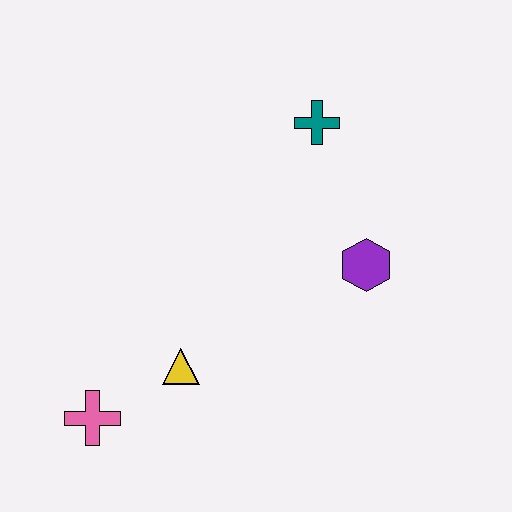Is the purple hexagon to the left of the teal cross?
No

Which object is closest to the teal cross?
The purple hexagon is closest to the teal cross.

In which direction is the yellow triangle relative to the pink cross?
The yellow triangle is to the right of the pink cross.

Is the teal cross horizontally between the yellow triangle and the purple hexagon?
Yes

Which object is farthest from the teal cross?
The pink cross is farthest from the teal cross.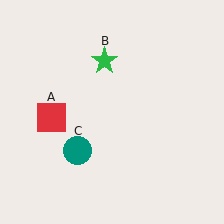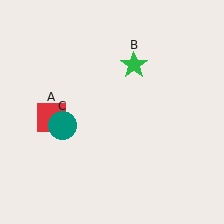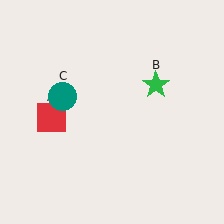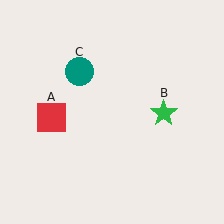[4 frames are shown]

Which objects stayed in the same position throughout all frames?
Red square (object A) remained stationary.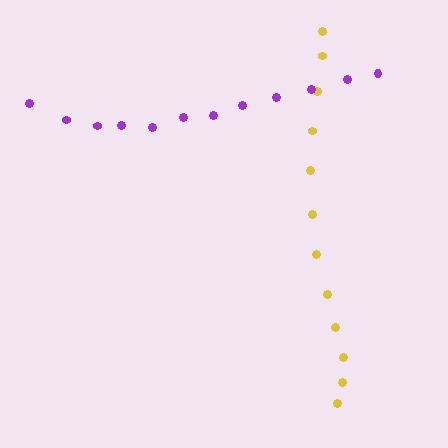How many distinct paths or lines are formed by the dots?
There are 2 distinct paths.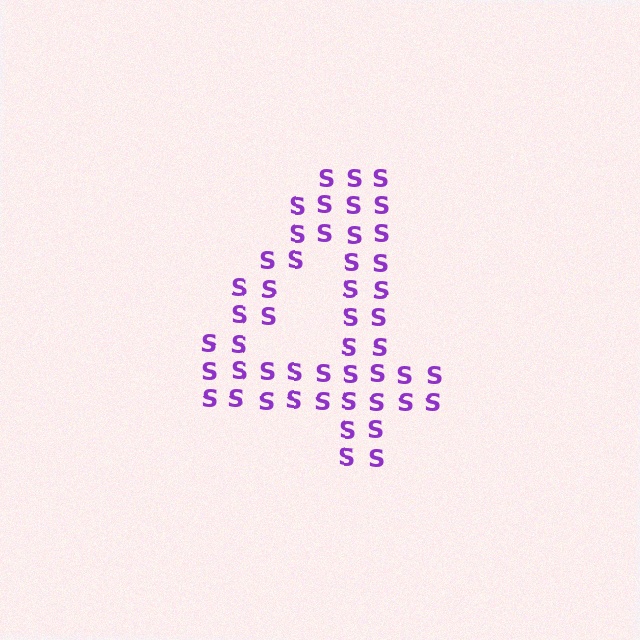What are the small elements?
The small elements are letter S's.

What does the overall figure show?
The overall figure shows the digit 4.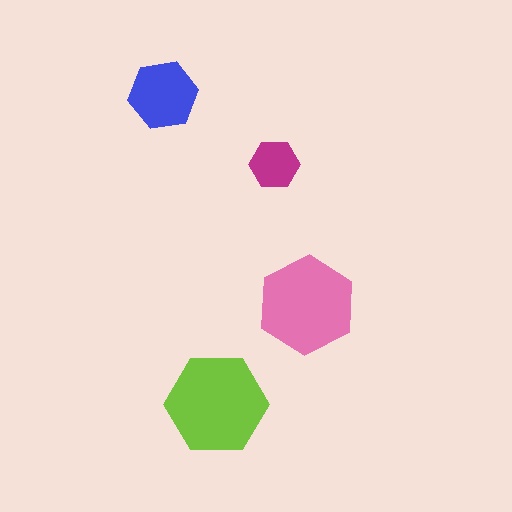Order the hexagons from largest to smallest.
the lime one, the pink one, the blue one, the magenta one.